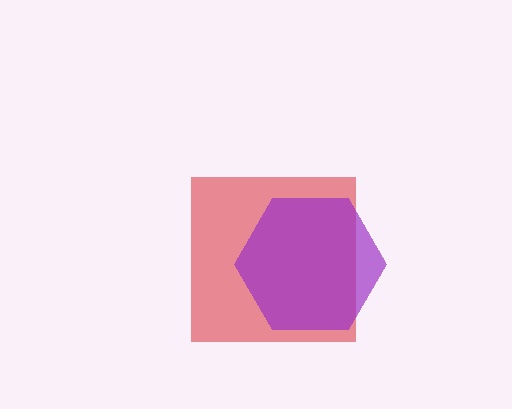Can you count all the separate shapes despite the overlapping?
Yes, there are 2 separate shapes.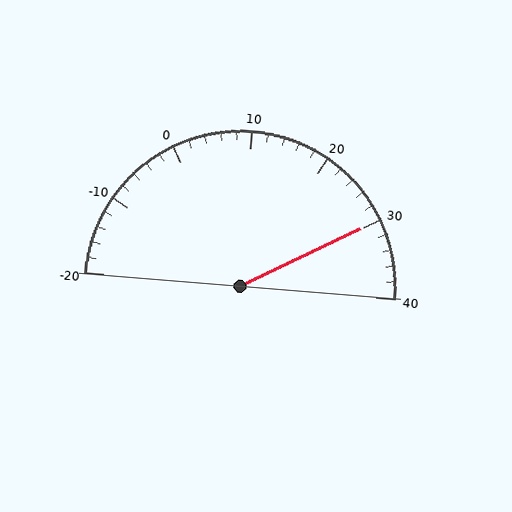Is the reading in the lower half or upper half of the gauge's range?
The reading is in the upper half of the range (-20 to 40).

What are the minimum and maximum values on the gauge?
The gauge ranges from -20 to 40.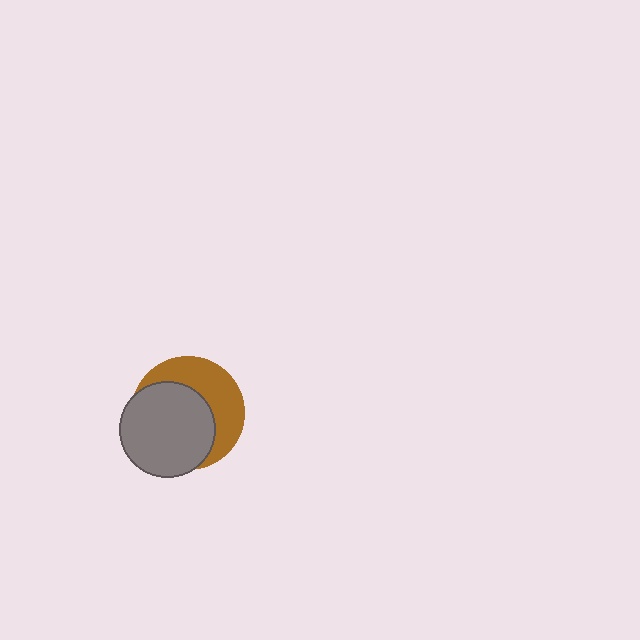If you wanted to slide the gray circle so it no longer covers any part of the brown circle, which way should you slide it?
Slide it toward the lower-left — that is the most direct way to separate the two shapes.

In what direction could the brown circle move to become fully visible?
The brown circle could move toward the upper-right. That would shift it out from behind the gray circle entirely.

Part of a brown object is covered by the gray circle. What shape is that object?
It is a circle.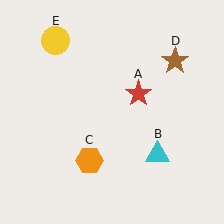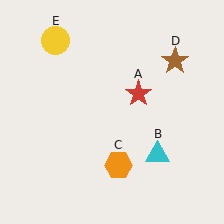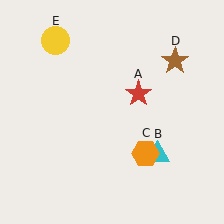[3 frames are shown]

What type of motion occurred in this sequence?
The orange hexagon (object C) rotated counterclockwise around the center of the scene.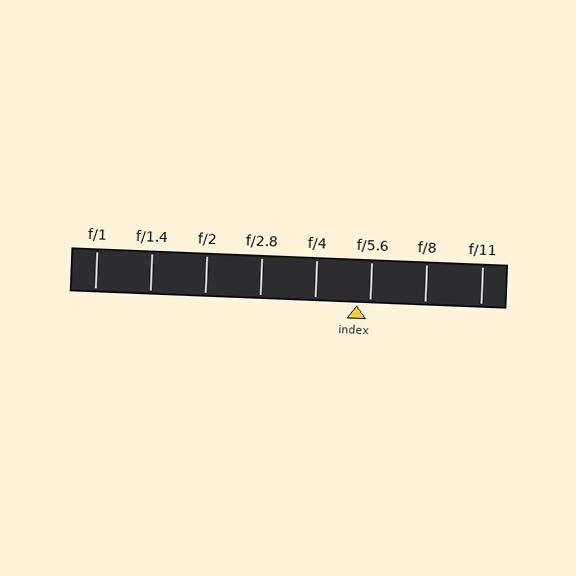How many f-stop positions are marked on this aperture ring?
There are 8 f-stop positions marked.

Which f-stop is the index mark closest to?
The index mark is closest to f/5.6.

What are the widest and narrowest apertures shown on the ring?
The widest aperture shown is f/1 and the narrowest is f/11.